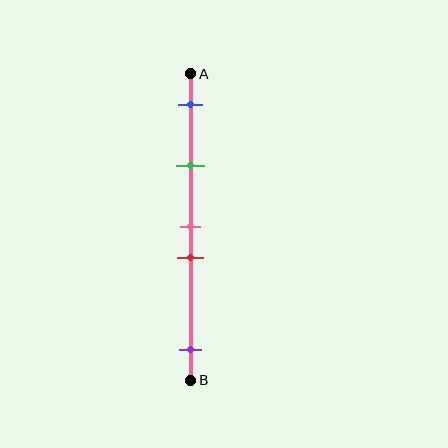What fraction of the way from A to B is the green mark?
The green mark is approximately 30% (0.3) of the way from A to B.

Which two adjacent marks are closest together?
The pink and red marks are the closest adjacent pair.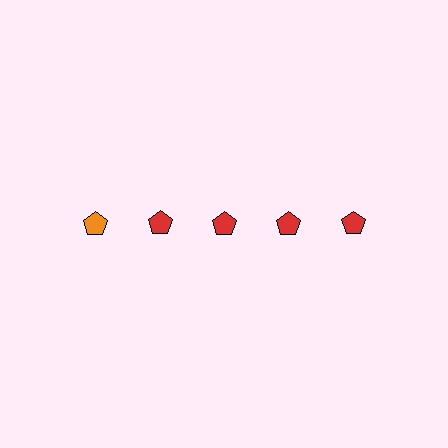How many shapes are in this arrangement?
There are 5 shapes arranged in a grid pattern.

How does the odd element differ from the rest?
It has a different color: orange instead of red.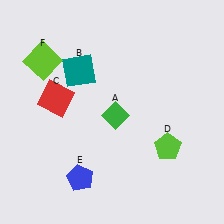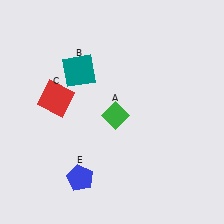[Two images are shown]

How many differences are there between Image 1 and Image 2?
There are 2 differences between the two images.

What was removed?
The lime pentagon (D), the lime square (F) were removed in Image 2.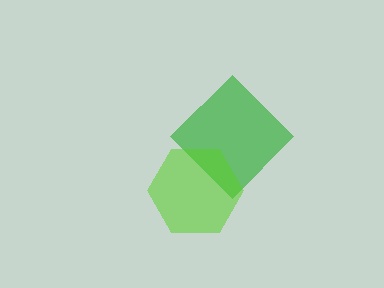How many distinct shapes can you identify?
There are 2 distinct shapes: a green diamond, a lime hexagon.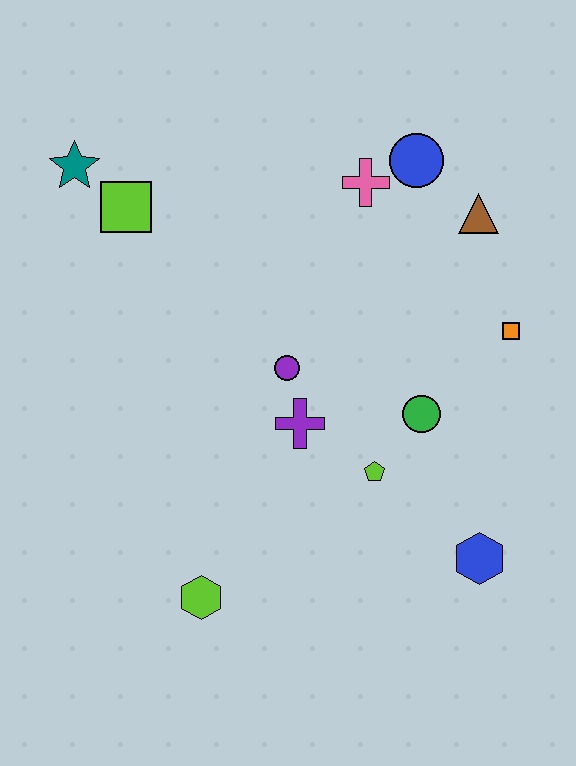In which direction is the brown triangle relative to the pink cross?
The brown triangle is to the right of the pink cross.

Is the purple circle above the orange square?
No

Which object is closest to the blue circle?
The pink cross is closest to the blue circle.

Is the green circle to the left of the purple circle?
No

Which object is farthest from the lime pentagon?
The teal star is farthest from the lime pentagon.